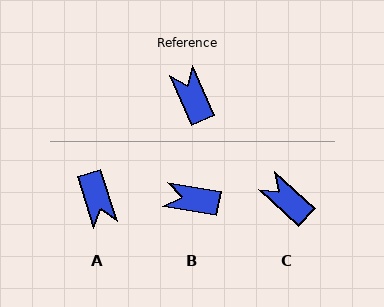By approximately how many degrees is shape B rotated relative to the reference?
Approximately 57 degrees counter-clockwise.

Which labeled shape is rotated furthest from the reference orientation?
A, about 174 degrees away.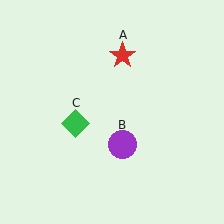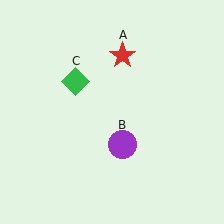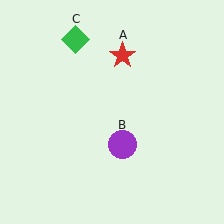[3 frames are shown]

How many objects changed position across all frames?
1 object changed position: green diamond (object C).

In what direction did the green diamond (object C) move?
The green diamond (object C) moved up.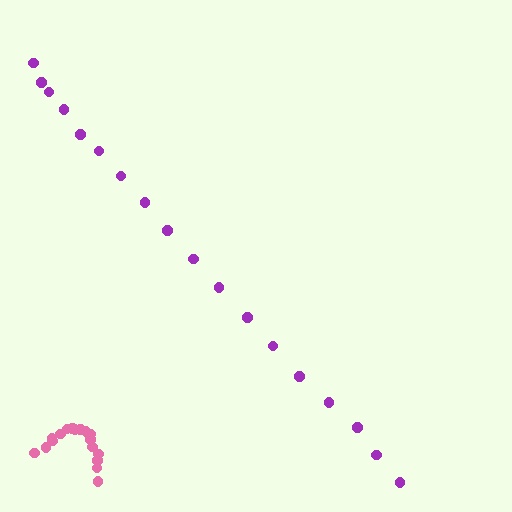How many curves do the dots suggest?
There are 2 distinct paths.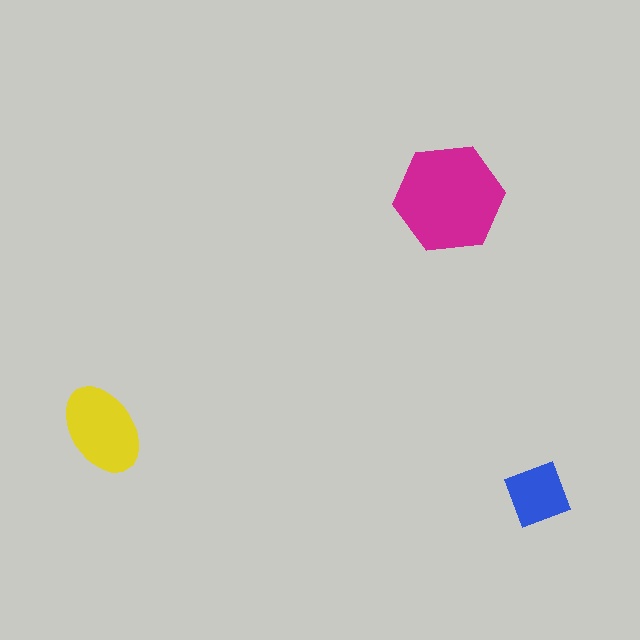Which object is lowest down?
The blue square is bottommost.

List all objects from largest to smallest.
The magenta hexagon, the yellow ellipse, the blue square.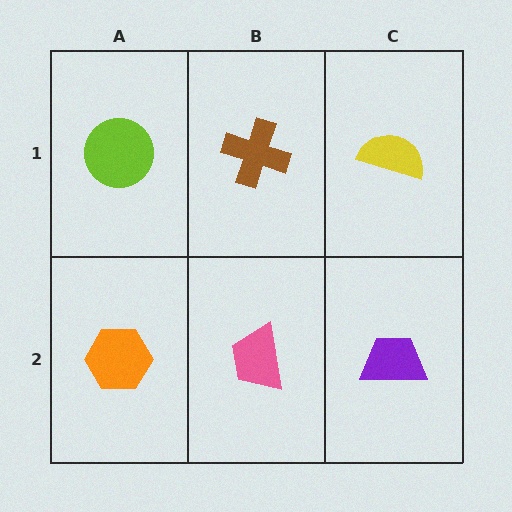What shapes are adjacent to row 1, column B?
A pink trapezoid (row 2, column B), a lime circle (row 1, column A), a yellow semicircle (row 1, column C).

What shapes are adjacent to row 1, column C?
A purple trapezoid (row 2, column C), a brown cross (row 1, column B).